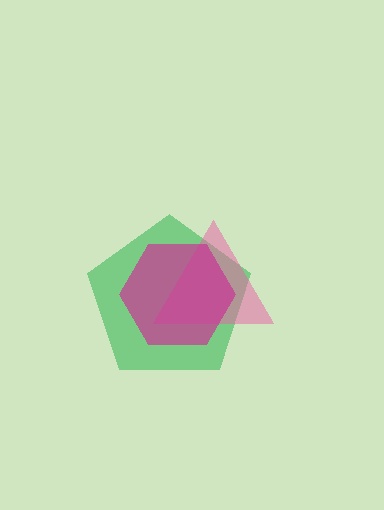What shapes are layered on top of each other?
The layered shapes are: a green pentagon, a pink triangle, a magenta hexagon.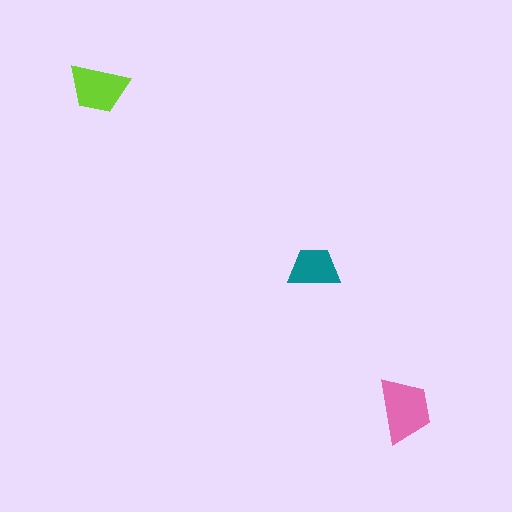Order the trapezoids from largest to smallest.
the pink one, the lime one, the teal one.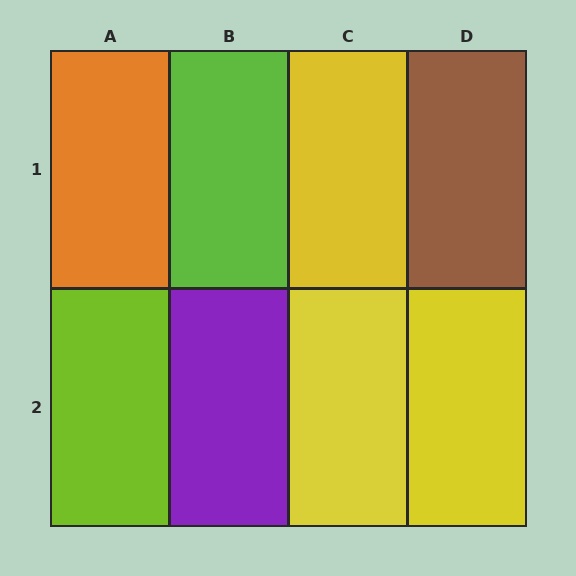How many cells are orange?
1 cell is orange.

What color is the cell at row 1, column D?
Brown.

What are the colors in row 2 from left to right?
Lime, purple, yellow, yellow.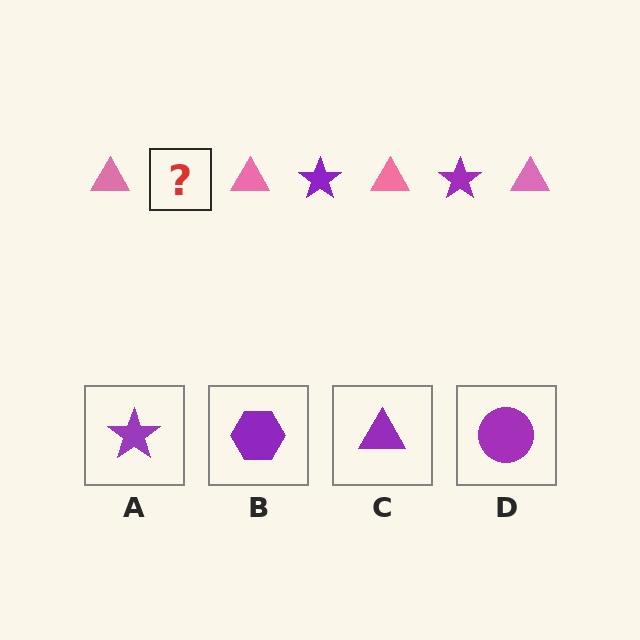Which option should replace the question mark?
Option A.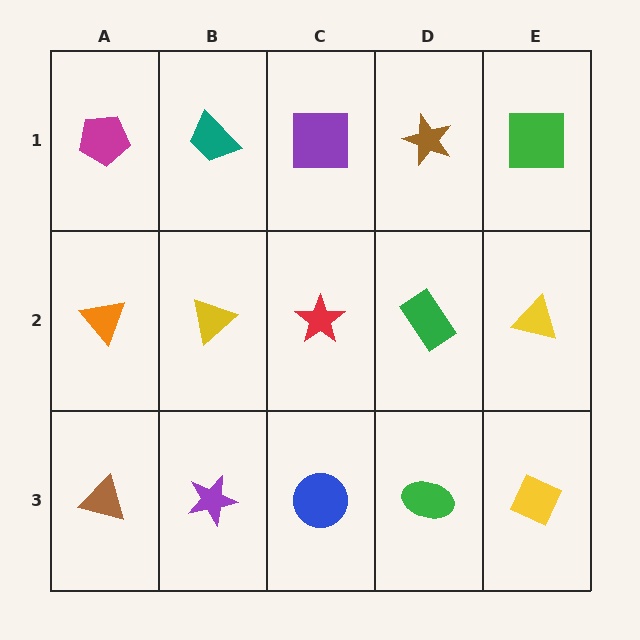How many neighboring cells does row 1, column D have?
3.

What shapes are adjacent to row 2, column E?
A green square (row 1, column E), a yellow diamond (row 3, column E), a green rectangle (row 2, column D).